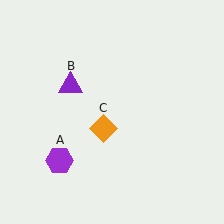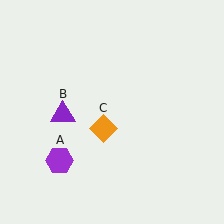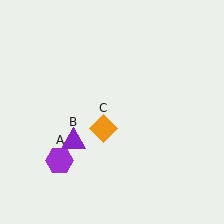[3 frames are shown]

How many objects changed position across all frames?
1 object changed position: purple triangle (object B).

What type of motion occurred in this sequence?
The purple triangle (object B) rotated counterclockwise around the center of the scene.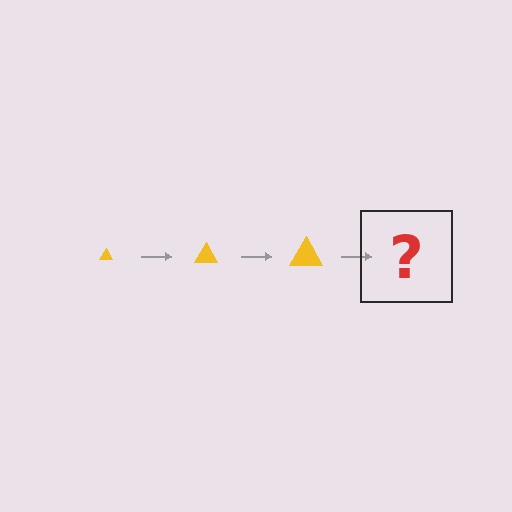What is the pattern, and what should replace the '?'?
The pattern is that the triangle gets progressively larger each step. The '?' should be a yellow triangle, larger than the previous one.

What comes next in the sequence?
The next element should be a yellow triangle, larger than the previous one.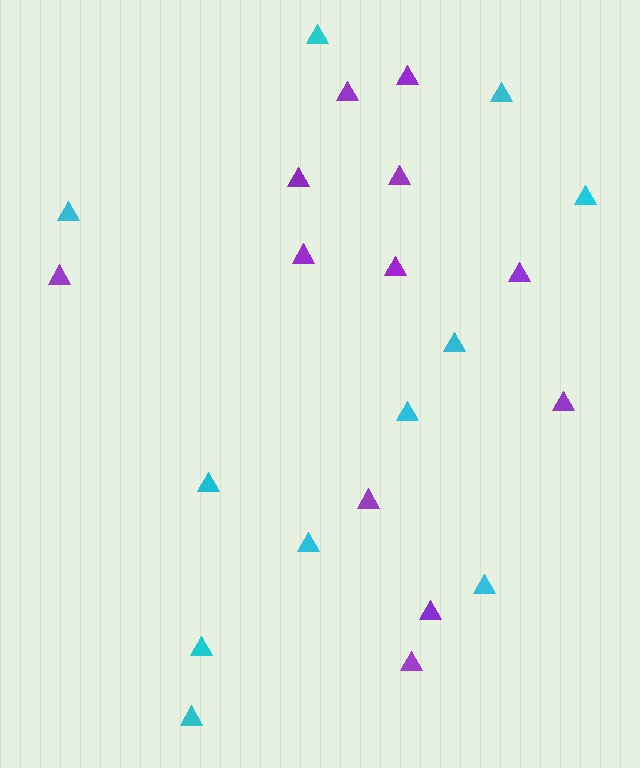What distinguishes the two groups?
There are 2 groups: one group of purple triangles (12) and one group of cyan triangles (11).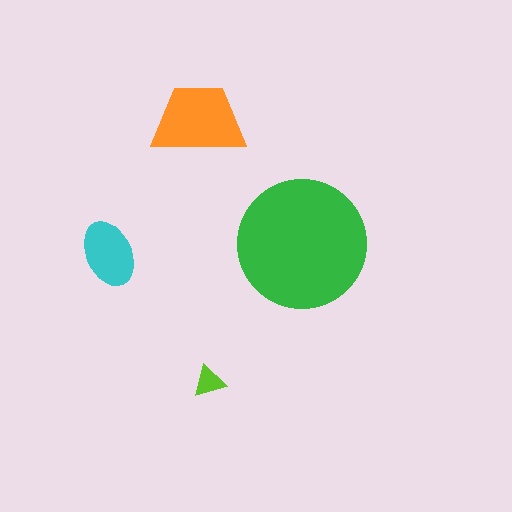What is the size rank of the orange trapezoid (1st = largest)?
2nd.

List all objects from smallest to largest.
The lime triangle, the cyan ellipse, the orange trapezoid, the green circle.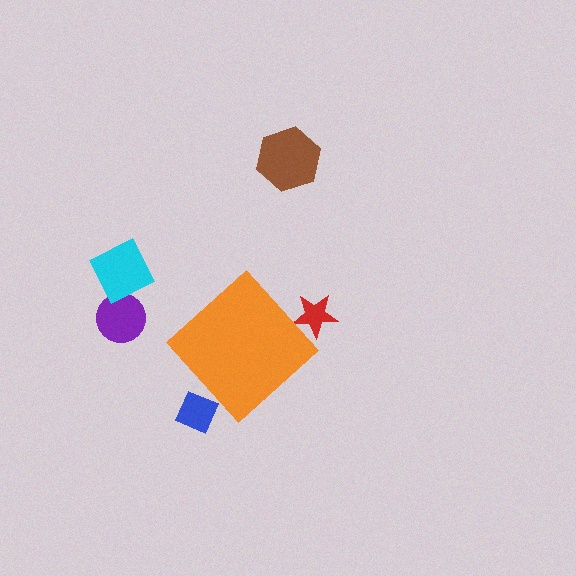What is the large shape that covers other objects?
An orange diamond.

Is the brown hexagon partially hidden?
No, the brown hexagon is fully visible.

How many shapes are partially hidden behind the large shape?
2 shapes are partially hidden.